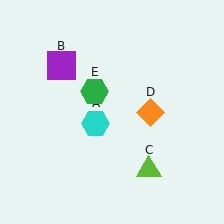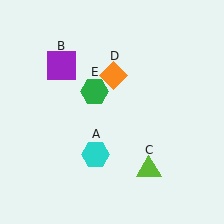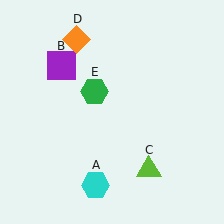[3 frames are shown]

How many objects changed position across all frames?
2 objects changed position: cyan hexagon (object A), orange diamond (object D).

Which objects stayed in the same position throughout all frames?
Purple square (object B) and lime triangle (object C) and green hexagon (object E) remained stationary.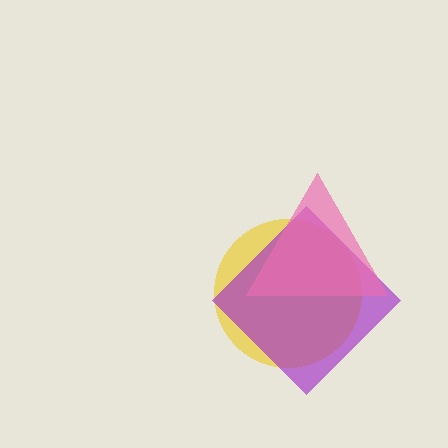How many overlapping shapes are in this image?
There are 3 overlapping shapes in the image.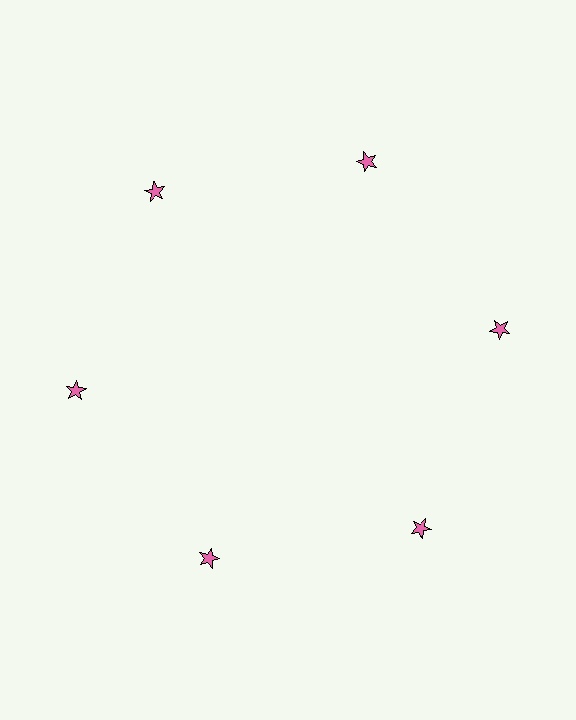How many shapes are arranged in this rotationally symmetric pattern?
There are 6 shapes, arranged in 6 groups of 1.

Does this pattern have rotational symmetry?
Yes, this pattern has 6-fold rotational symmetry. It looks the same after rotating 60 degrees around the center.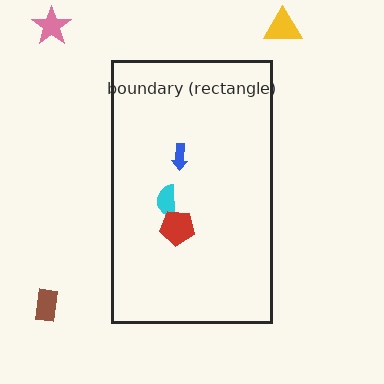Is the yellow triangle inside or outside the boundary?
Outside.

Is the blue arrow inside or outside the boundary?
Inside.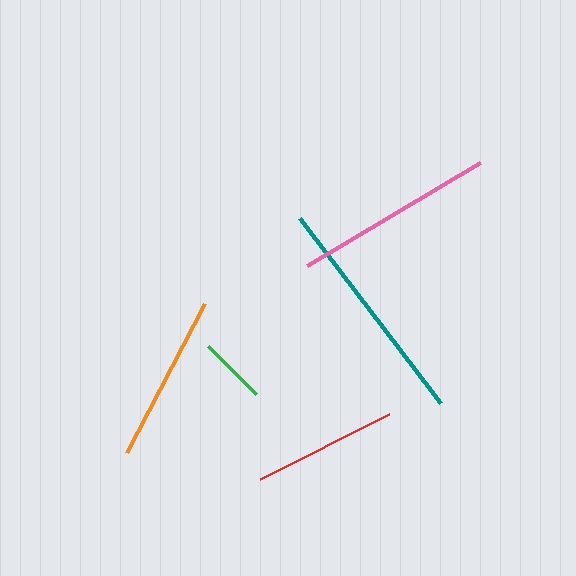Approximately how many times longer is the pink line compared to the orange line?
The pink line is approximately 1.2 times the length of the orange line.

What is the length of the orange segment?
The orange segment is approximately 169 pixels long.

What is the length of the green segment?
The green segment is approximately 68 pixels long.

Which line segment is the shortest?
The green line is the shortest at approximately 68 pixels.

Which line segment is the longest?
The teal line is the longest at approximately 232 pixels.